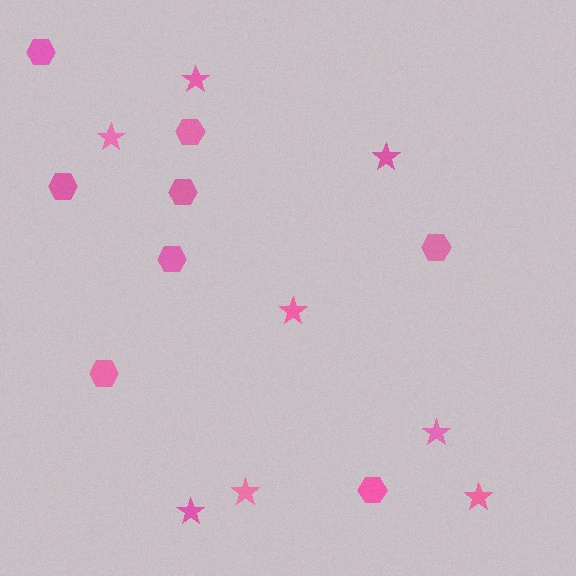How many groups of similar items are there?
There are 2 groups: one group of hexagons (8) and one group of stars (8).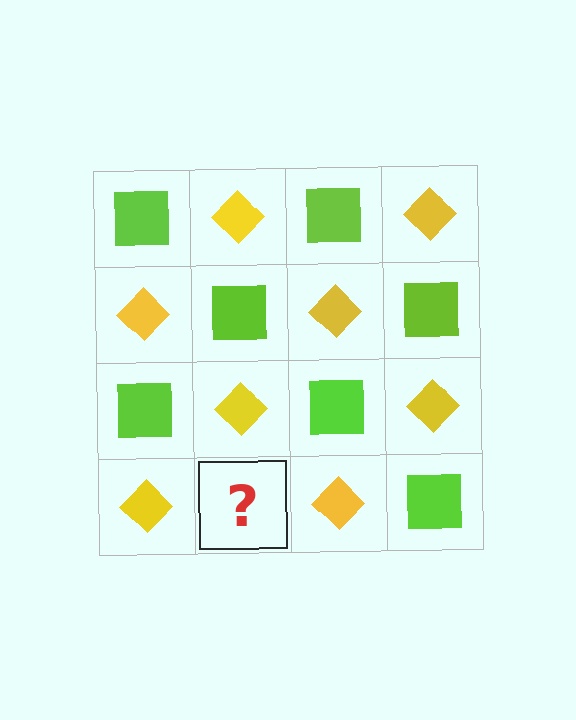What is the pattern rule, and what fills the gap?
The rule is that it alternates lime square and yellow diamond in a checkerboard pattern. The gap should be filled with a lime square.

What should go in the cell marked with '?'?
The missing cell should contain a lime square.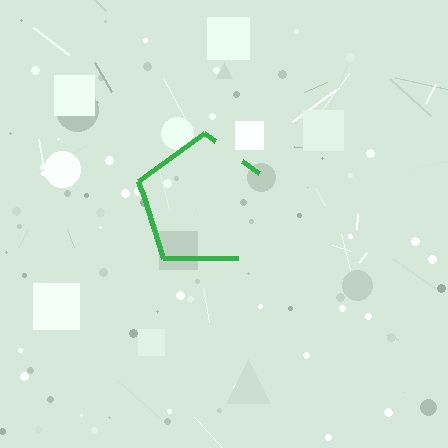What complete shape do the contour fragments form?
The contour fragments form a pentagon.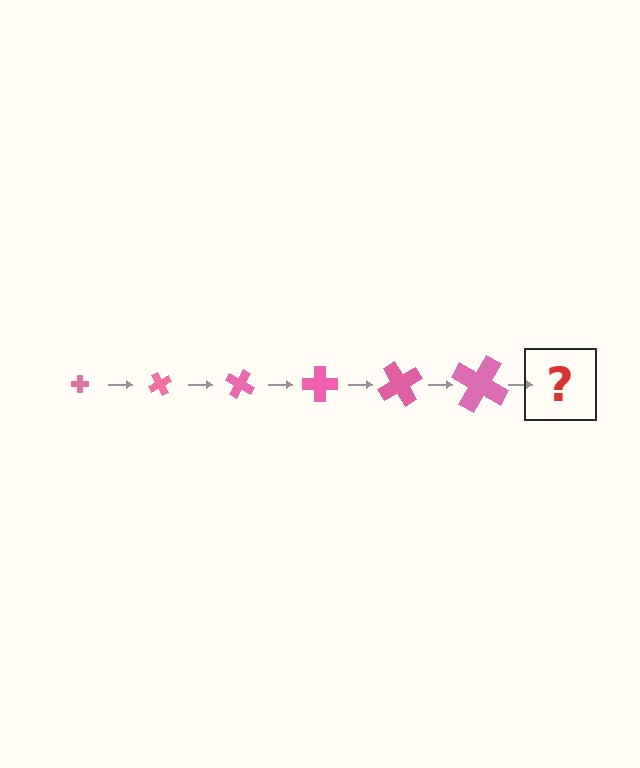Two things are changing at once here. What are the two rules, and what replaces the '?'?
The two rules are that the cross grows larger each step and it rotates 60 degrees each step. The '?' should be a cross, larger than the previous one and rotated 360 degrees from the start.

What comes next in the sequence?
The next element should be a cross, larger than the previous one and rotated 360 degrees from the start.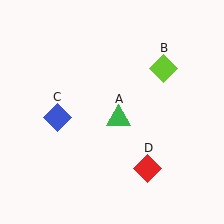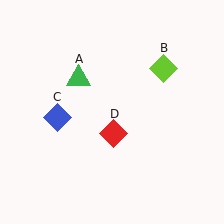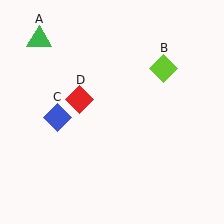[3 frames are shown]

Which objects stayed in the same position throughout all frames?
Lime diamond (object B) and blue diamond (object C) remained stationary.